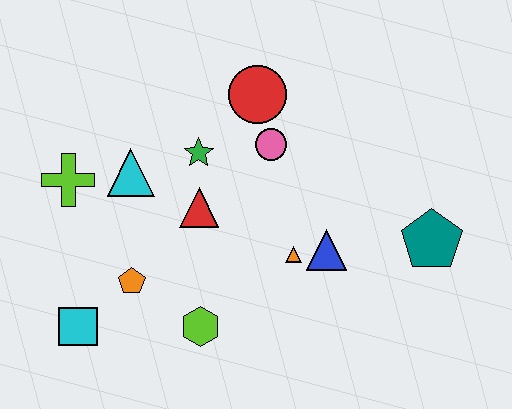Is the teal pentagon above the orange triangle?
Yes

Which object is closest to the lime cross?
The cyan triangle is closest to the lime cross.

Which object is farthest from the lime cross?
The teal pentagon is farthest from the lime cross.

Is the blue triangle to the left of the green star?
No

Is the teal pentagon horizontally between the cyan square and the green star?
No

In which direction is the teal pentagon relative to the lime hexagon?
The teal pentagon is to the right of the lime hexagon.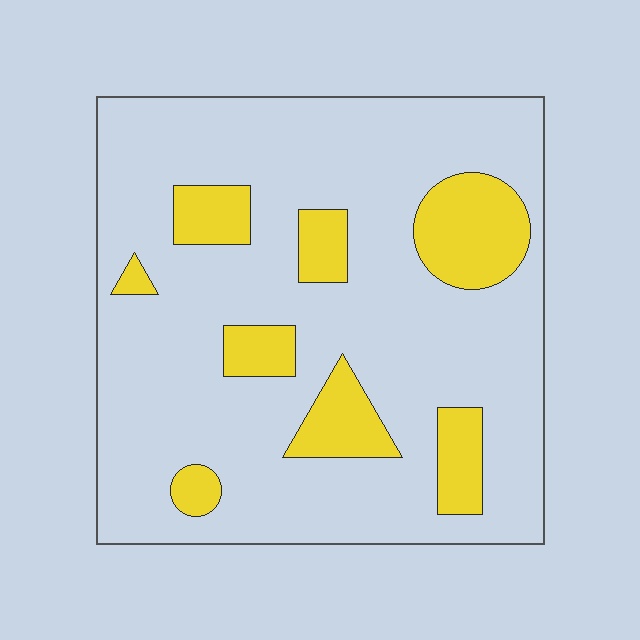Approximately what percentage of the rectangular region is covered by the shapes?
Approximately 20%.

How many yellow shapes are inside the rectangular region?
8.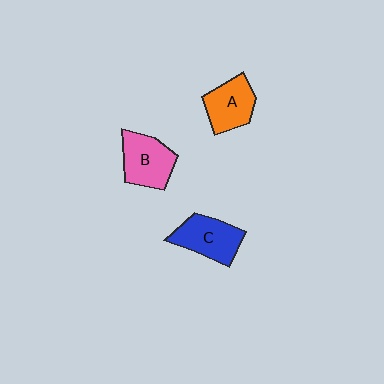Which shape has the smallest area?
Shape A (orange).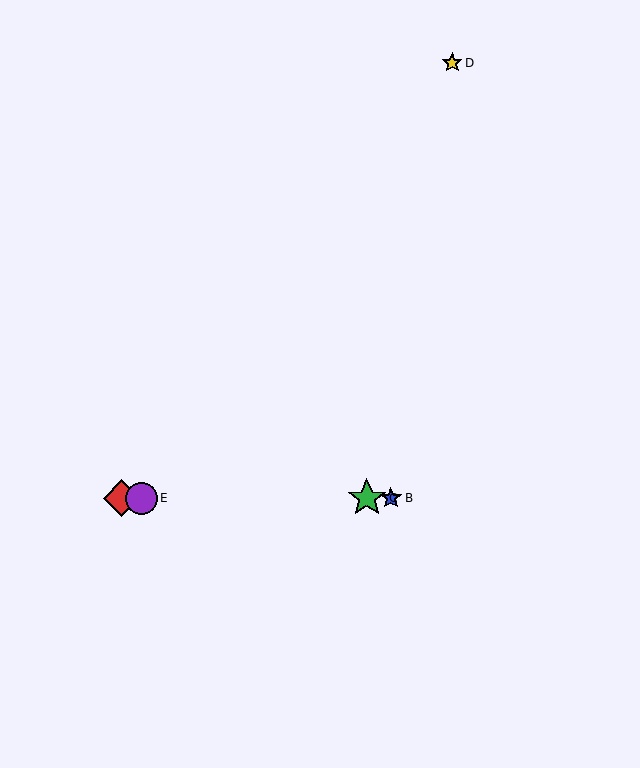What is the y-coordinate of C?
Object C is at y≈498.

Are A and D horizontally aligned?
No, A is at y≈498 and D is at y≈63.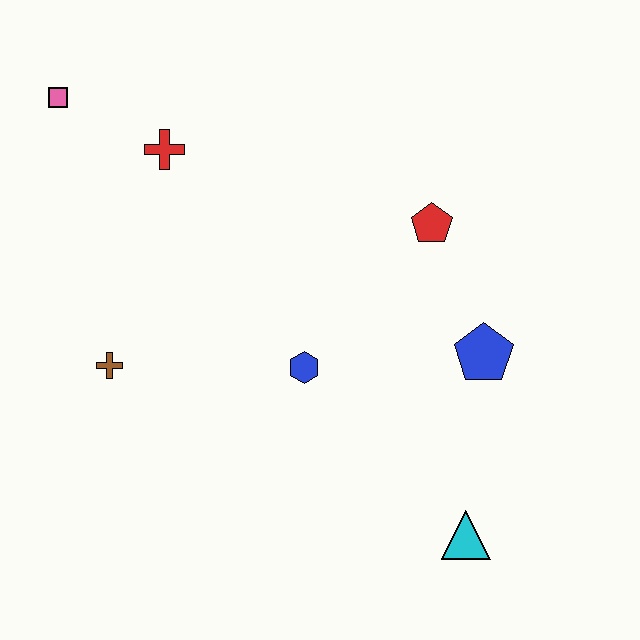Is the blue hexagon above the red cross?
No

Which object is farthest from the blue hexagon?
The pink square is farthest from the blue hexagon.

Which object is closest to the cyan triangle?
The blue pentagon is closest to the cyan triangle.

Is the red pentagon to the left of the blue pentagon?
Yes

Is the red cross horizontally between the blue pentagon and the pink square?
Yes